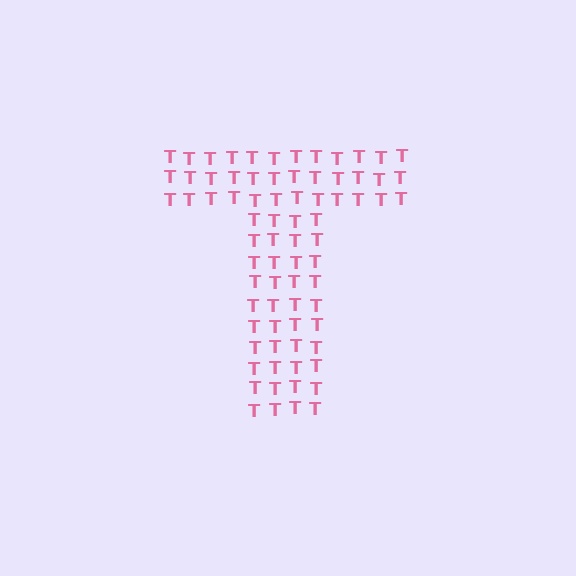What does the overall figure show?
The overall figure shows the letter T.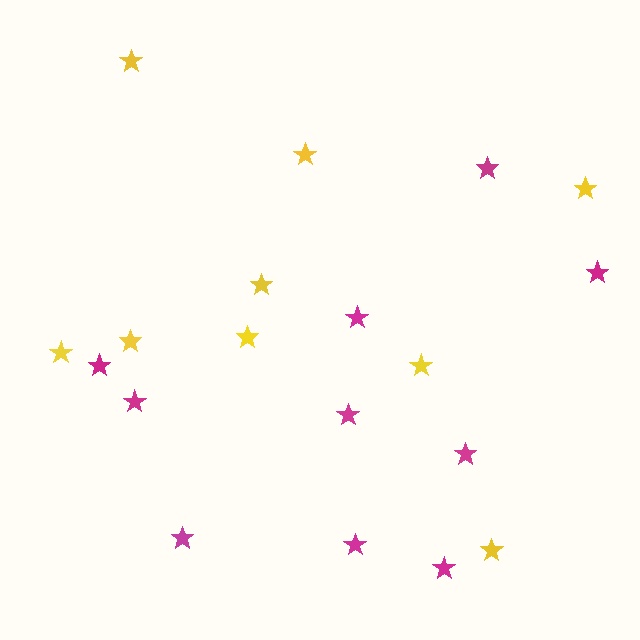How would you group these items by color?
There are 2 groups: one group of yellow stars (9) and one group of magenta stars (10).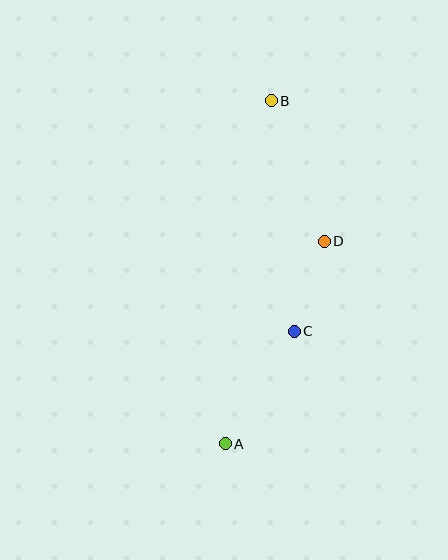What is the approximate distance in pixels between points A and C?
The distance between A and C is approximately 132 pixels.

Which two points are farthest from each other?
Points A and B are farthest from each other.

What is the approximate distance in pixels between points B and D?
The distance between B and D is approximately 150 pixels.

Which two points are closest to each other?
Points C and D are closest to each other.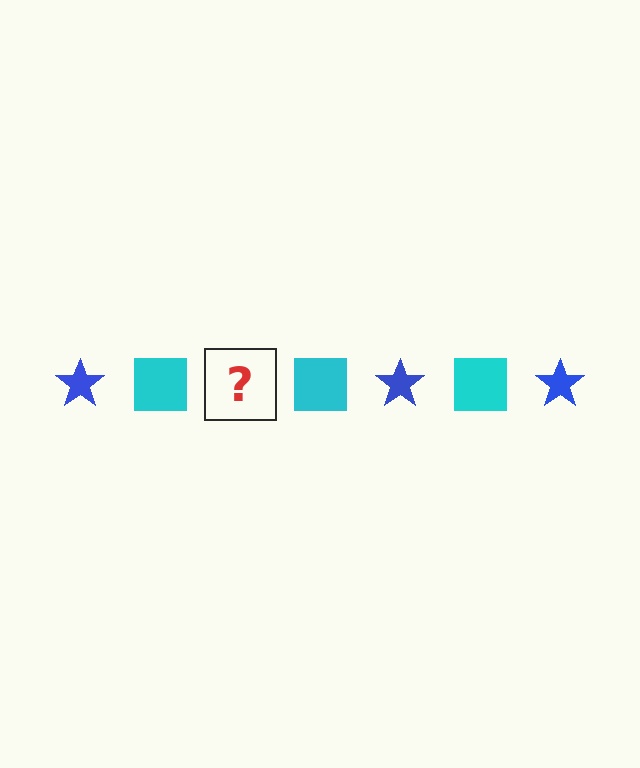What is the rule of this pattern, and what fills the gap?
The rule is that the pattern alternates between blue star and cyan square. The gap should be filled with a blue star.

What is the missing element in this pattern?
The missing element is a blue star.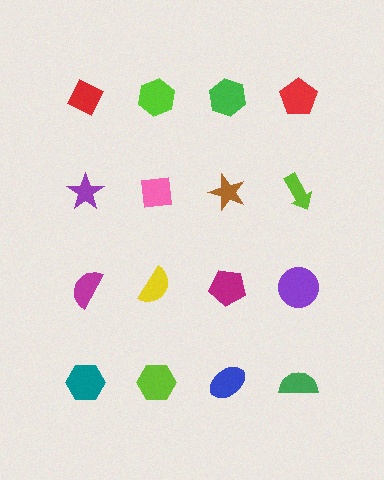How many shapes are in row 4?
4 shapes.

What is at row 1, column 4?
A red pentagon.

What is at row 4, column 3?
A blue ellipse.